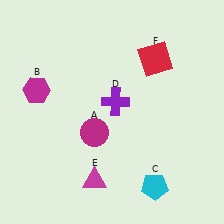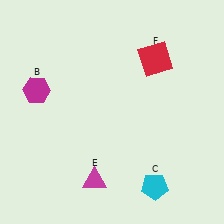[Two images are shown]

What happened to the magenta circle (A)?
The magenta circle (A) was removed in Image 2. It was in the bottom-left area of Image 1.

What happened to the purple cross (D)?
The purple cross (D) was removed in Image 2. It was in the top-right area of Image 1.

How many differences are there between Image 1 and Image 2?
There are 2 differences between the two images.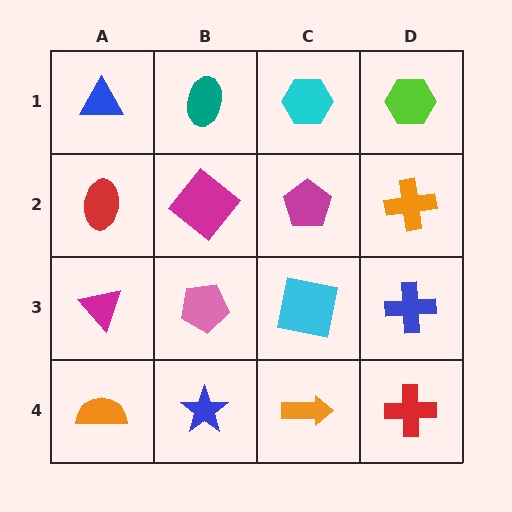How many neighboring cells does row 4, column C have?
3.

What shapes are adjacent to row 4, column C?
A cyan square (row 3, column C), a blue star (row 4, column B), a red cross (row 4, column D).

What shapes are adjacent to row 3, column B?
A magenta diamond (row 2, column B), a blue star (row 4, column B), a magenta triangle (row 3, column A), a cyan square (row 3, column C).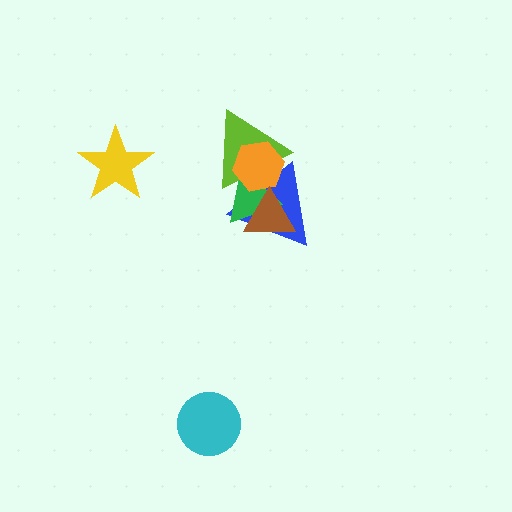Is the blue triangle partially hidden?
Yes, it is partially covered by another shape.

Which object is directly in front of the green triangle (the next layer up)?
The lime triangle is directly in front of the green triangle.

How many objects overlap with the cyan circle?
0 objects overlap with the cyan circle.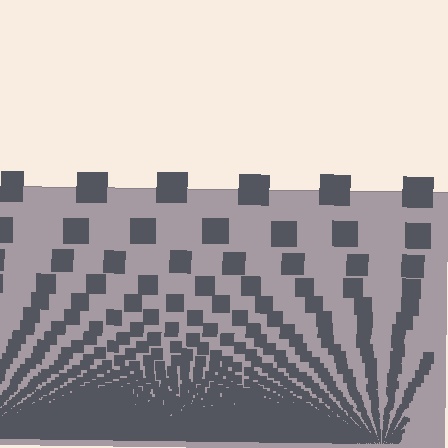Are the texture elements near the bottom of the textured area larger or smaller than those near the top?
Smaller. The gradient is inverted — elements near the bottom are smaller and denser.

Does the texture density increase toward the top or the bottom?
Density increases toward the bottom.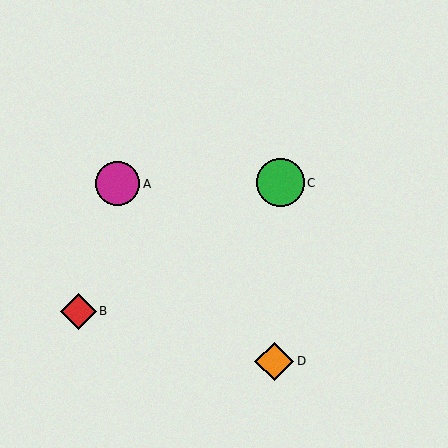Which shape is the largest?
The green circle (labeled C) is the largest.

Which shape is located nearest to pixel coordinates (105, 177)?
The magenta circle (labeled A) at (118, 184) is nearest to that location.